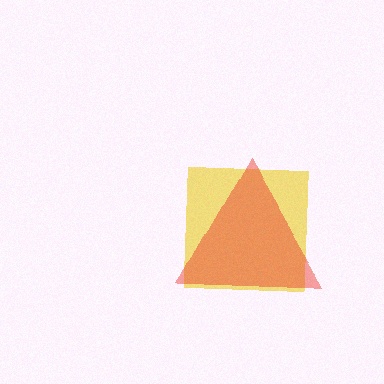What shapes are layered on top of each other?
The layered shapes are: a yellow square, a red triangle.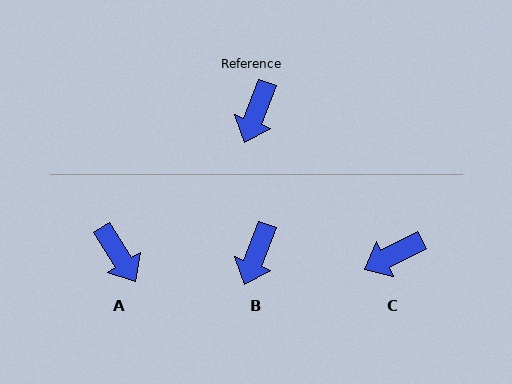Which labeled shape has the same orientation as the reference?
B.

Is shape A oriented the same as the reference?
No, it is off by about 52 degrees.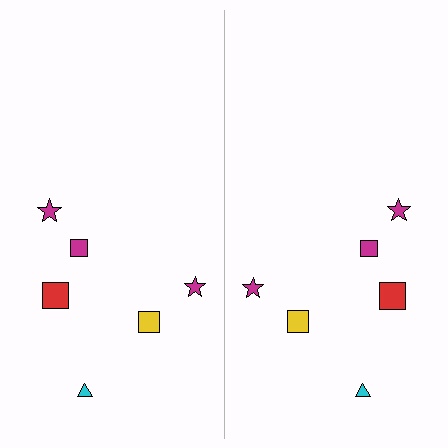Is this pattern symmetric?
Yes, this pattern has bilateral (reflection) symmetry.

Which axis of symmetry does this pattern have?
The pattern has a vertical axis of symmetry running through the center of the image.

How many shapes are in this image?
There are 12 shapes in this image.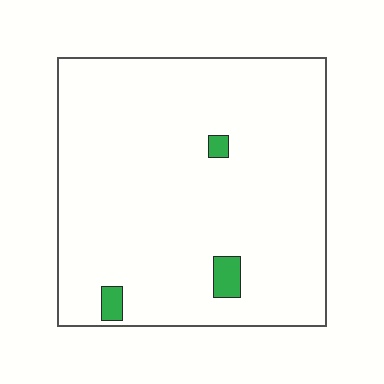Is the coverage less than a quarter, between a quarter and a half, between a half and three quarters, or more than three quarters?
Less than a quarter.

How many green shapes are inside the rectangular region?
3.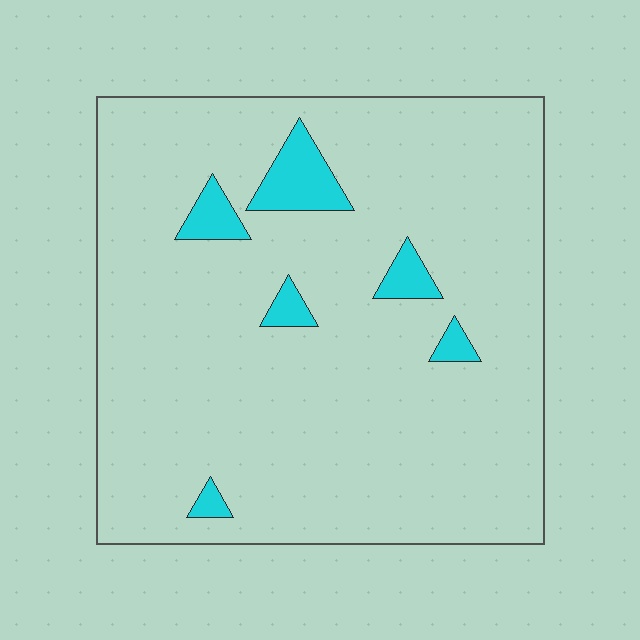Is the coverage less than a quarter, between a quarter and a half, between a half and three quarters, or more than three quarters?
Less than a quarter.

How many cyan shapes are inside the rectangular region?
6.